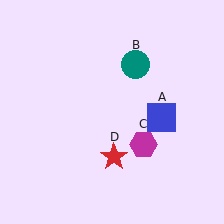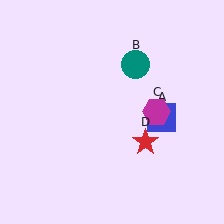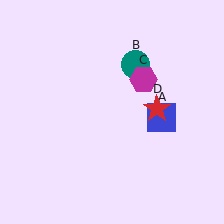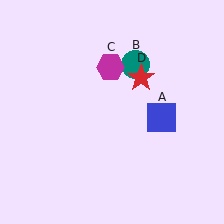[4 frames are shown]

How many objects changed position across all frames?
2 objects changed position: magenta hexagon (object C), red star (object D).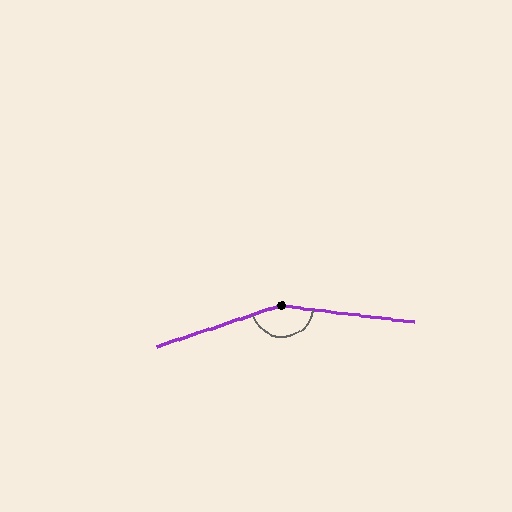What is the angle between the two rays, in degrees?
Approximately 155 degrees.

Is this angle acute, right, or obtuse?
It is obtuse.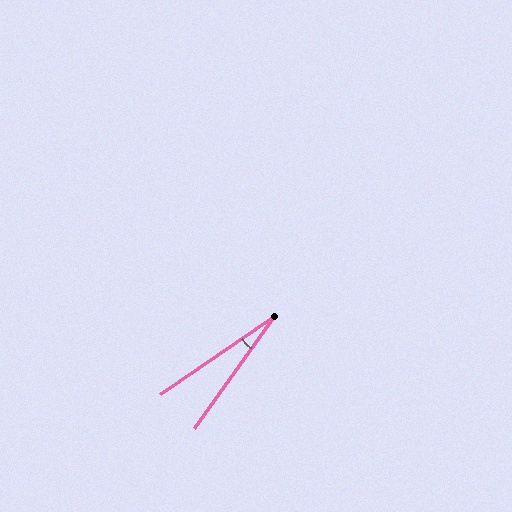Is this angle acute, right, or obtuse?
It is acute.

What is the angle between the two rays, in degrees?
Approximately 20 degrees.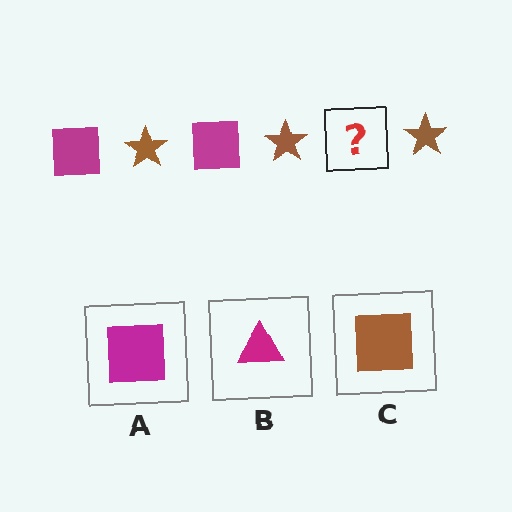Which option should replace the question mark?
Option A.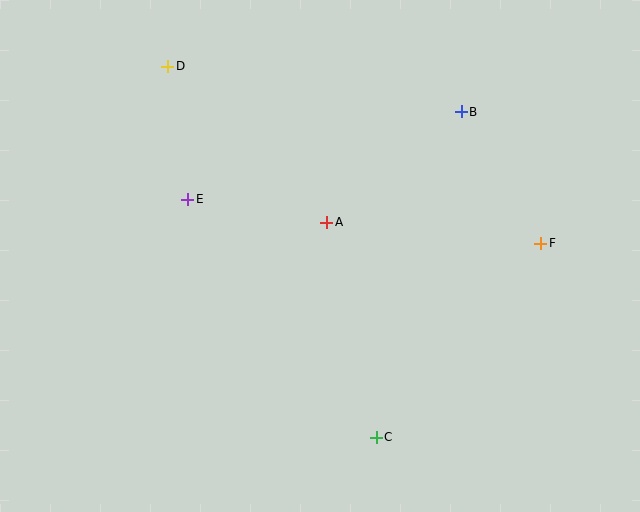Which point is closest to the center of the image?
Point A at (327, 222) is closest to the center.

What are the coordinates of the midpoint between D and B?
The midpoint between D and B is at (314, 89).